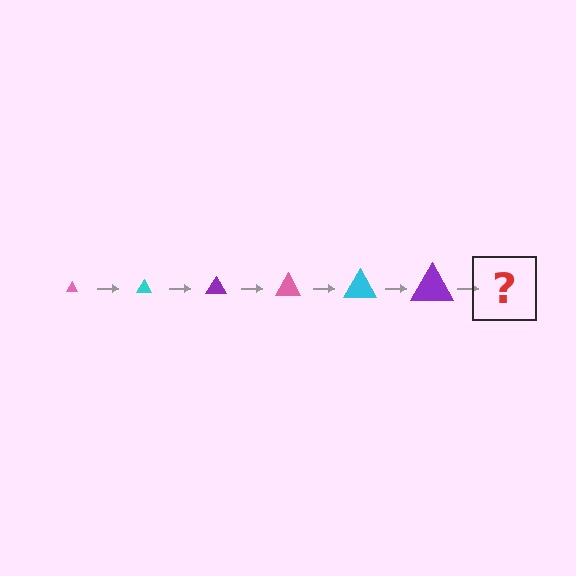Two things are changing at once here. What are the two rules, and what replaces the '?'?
The two rules are that the triangle grows larger each step and the color cycles through pink, cyan, and purple. The '?' should be a pink triangle, larger than the previous one.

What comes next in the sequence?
The next element should be a pink triangle, larger than the previous one.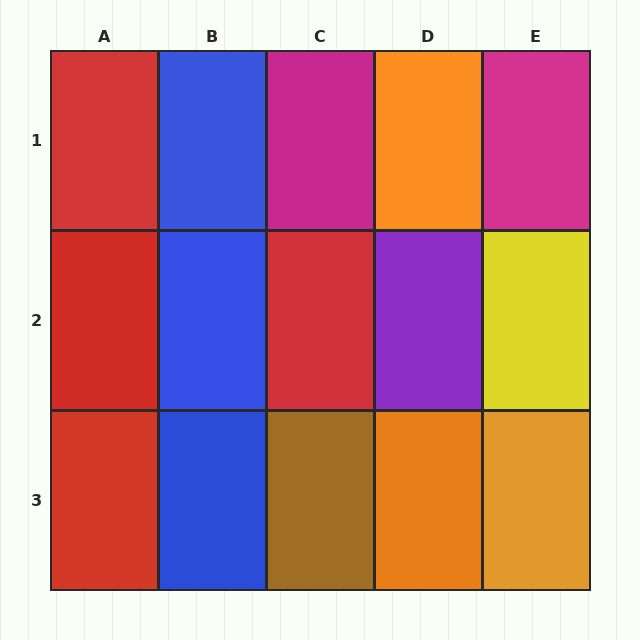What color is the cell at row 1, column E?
Magenta.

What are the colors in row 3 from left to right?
Red, blue, brown, orange, orange.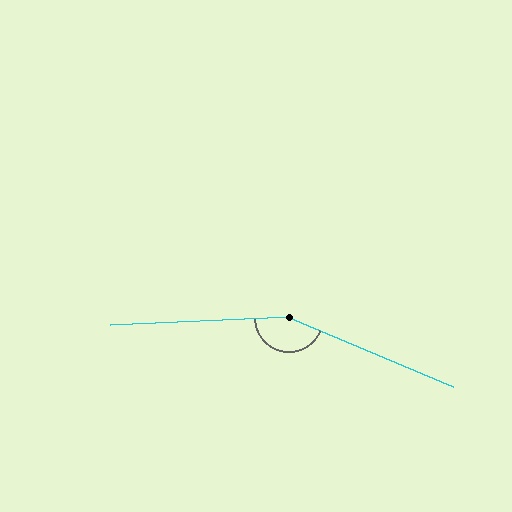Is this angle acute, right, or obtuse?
It is obtuse.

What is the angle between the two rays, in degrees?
Approximately 155 degrees.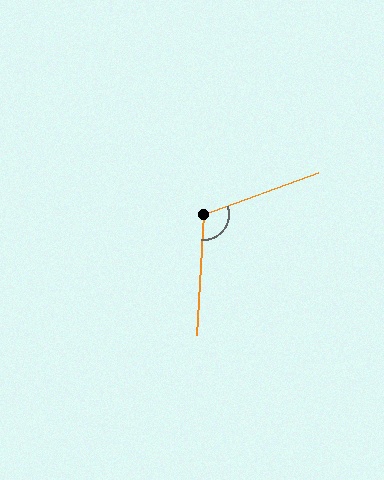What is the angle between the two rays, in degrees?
Approximately 113 degrees.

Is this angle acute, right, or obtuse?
It is obtuse.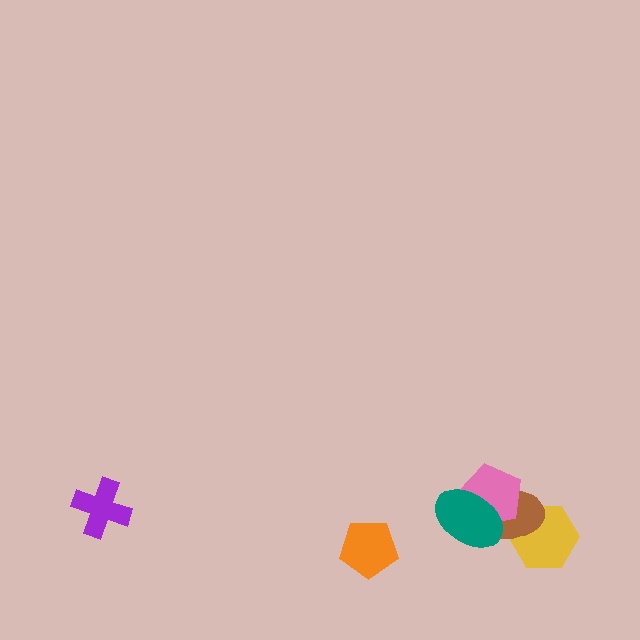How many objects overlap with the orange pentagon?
0 objects overlap with the orange pentagon.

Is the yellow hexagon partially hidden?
Yes, it is partially covered by another shape.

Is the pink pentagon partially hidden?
Yes, it is partially covered by another shape.